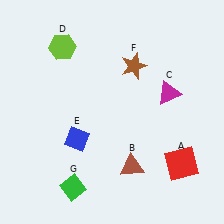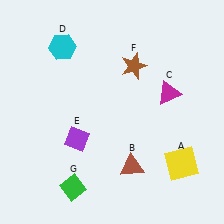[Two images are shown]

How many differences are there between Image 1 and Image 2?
There are 3 differences between the two images.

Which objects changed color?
A changed from red to yellow. D changed from lime to cyan. E changed from blue to purple.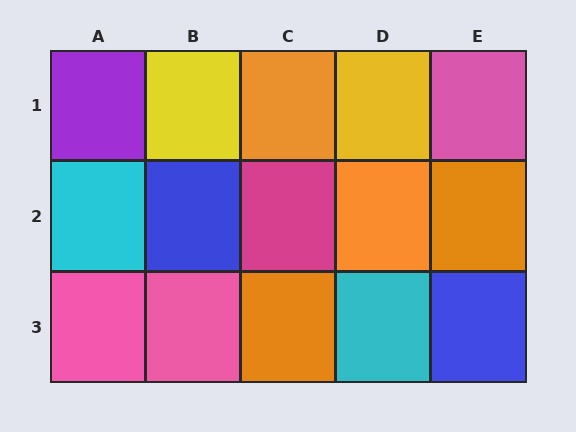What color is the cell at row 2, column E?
Orange.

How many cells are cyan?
2 cells are cyan.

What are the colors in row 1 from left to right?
Purple, yellow, orange, yellow, pink.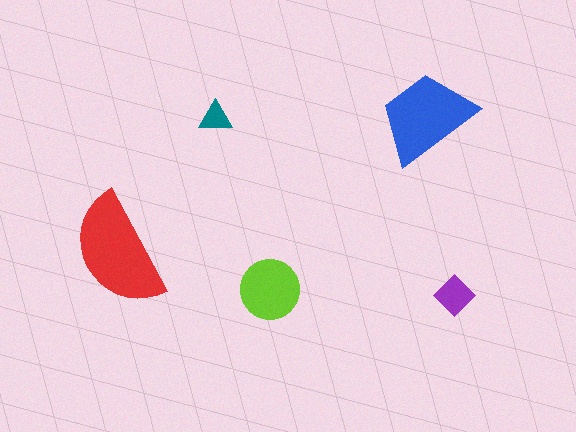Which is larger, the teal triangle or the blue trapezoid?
The blue trapezoid.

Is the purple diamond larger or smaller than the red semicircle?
Smaller.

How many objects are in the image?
There are 5 objects in the image.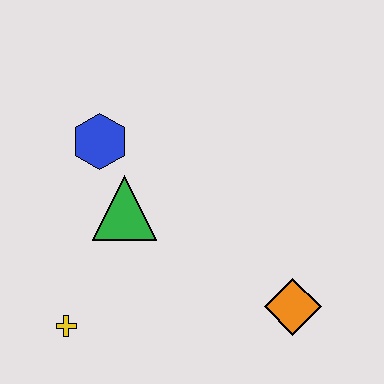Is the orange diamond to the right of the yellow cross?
Yes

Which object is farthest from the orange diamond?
The blue hexagon is farthest from the orange diamond.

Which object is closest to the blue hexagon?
The green triangle is closest to the blue hexagon.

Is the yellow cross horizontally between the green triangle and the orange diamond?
No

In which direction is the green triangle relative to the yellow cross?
The green triangle is above the yellow cross.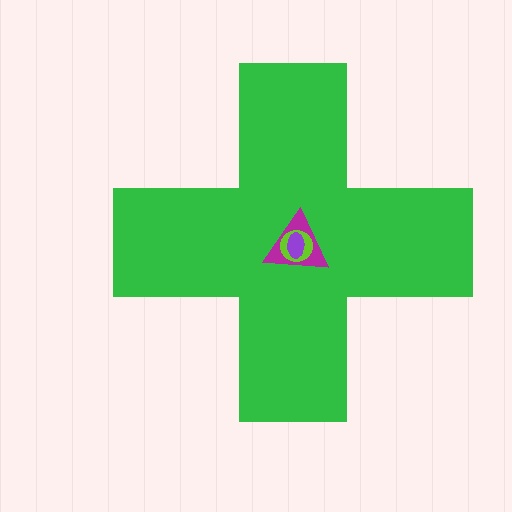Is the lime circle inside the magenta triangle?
Yes.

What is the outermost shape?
The green cross.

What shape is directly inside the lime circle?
The purple ellipse.